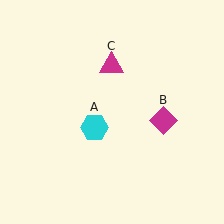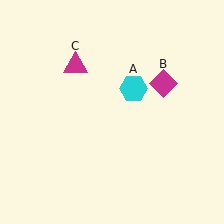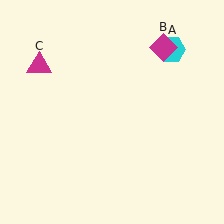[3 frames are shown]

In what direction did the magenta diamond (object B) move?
The magenta diamond (object B) moved up.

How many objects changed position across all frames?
3 objects changed position: cyan hexagon (object A), magenta diamond (object B), magenta triangle (object C).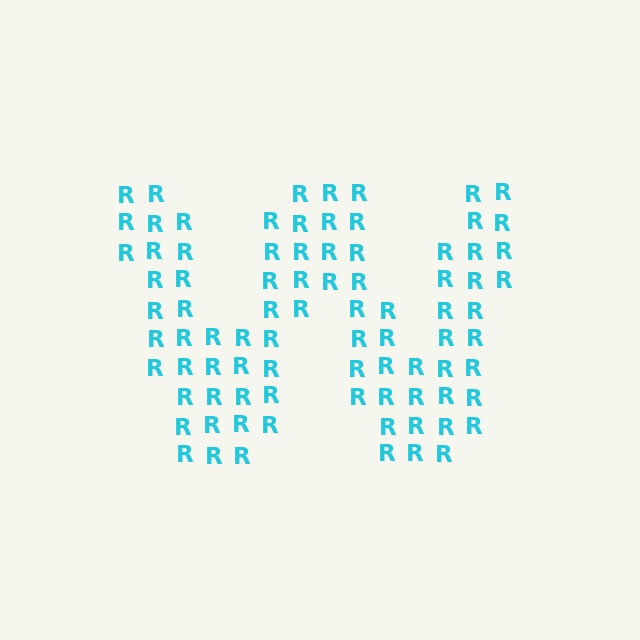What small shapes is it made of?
It is made of small letter R's.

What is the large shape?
The large shape is the letter W.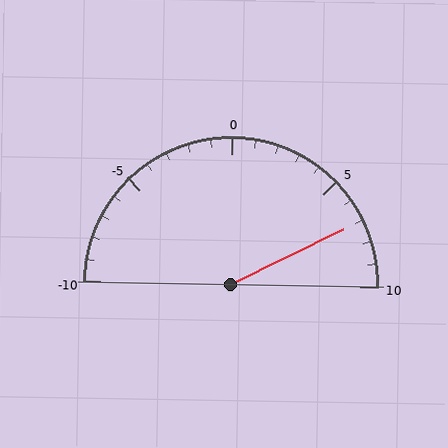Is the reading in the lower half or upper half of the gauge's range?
The reading is in the upper half of the range (-10 to 10).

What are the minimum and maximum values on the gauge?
The gauge ranges from -10 to 10.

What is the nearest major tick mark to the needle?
The nearest major tick mark is 5.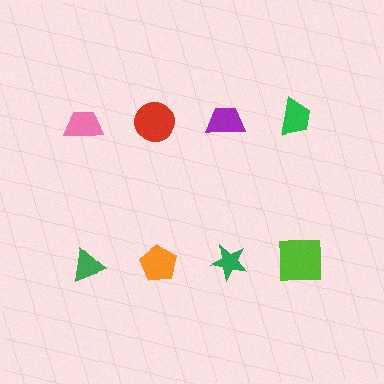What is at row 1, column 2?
A red circle.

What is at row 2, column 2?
An orange pentagon.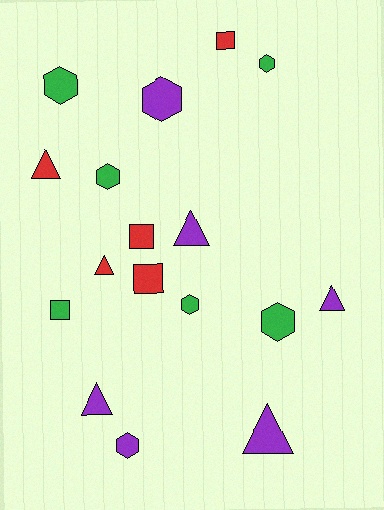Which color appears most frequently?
Purple, with 6 objects.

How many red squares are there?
There are 3 red squares.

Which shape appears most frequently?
Hexagon, with 7 objects.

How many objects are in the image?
There are 17 objects.